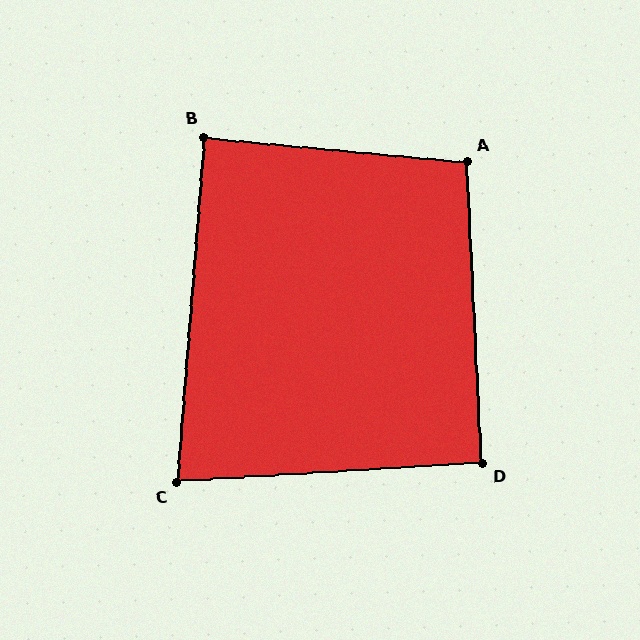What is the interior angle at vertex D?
Approximately 91 degrees (approximately right).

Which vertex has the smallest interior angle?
C, at approximately 82 degrees.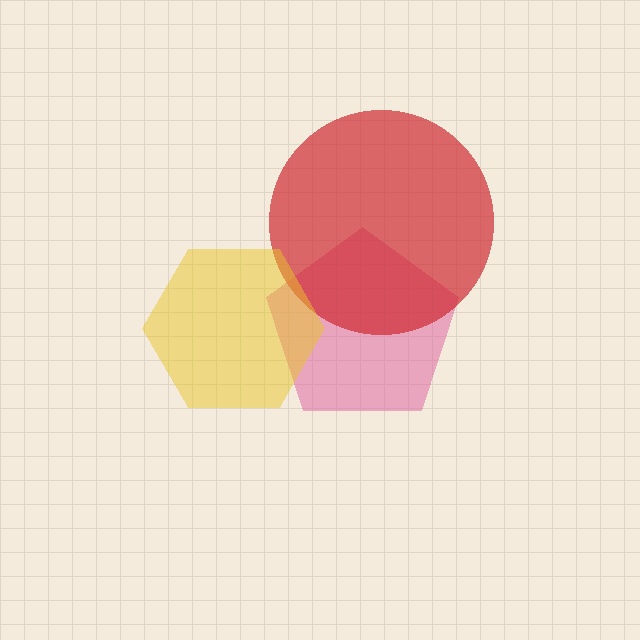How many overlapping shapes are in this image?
There are 3 overlapping shapes in the image.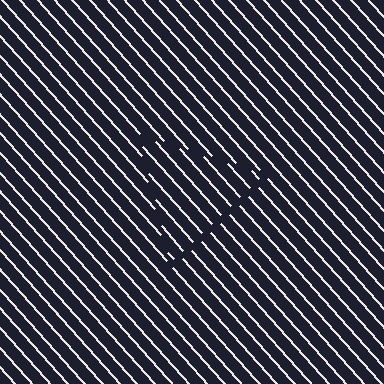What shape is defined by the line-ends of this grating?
An illusory triangle. The interior of the shape contains the same grating, shifted by half a period — the contour is defined by the phase discontinuity where line-ends from the inner and outer gratings abut.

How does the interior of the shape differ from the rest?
The interior of the shape contains the same grating, shifted by half a period — the contour is defined by the phase discontinuity where line-ends from the inner and outer gratings abut.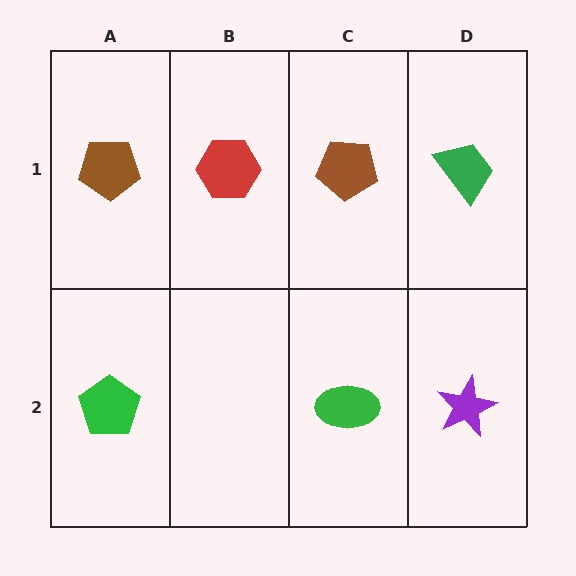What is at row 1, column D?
A green trapezoid.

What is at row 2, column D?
A purple star.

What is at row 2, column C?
A green ellipse.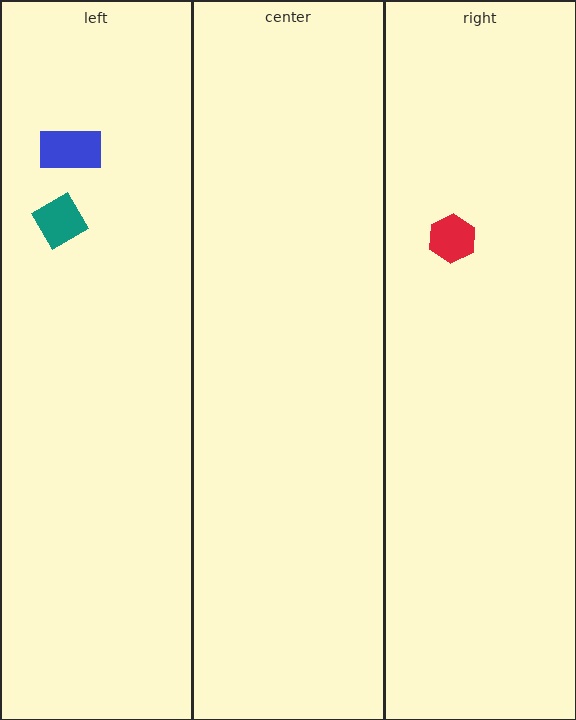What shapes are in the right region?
The red hexagon.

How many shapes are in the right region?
1.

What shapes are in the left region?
The blue rectangle, the teal diamond.